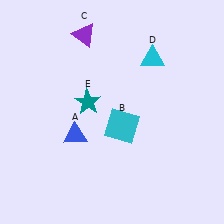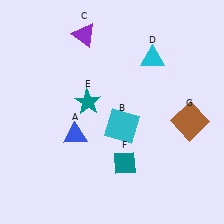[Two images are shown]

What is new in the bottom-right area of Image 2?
A brown square (G) was added in the bottom-right area of Image 2.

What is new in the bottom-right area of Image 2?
A teal diamond (F) was added in the bottom-right area of Image 2.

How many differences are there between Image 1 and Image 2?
There are 2 differences between the two images.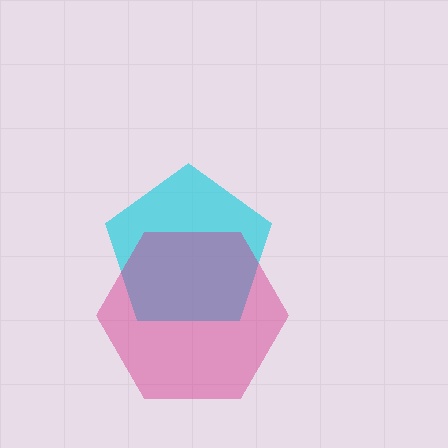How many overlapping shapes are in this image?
There are 2 overlapping shapes in the image.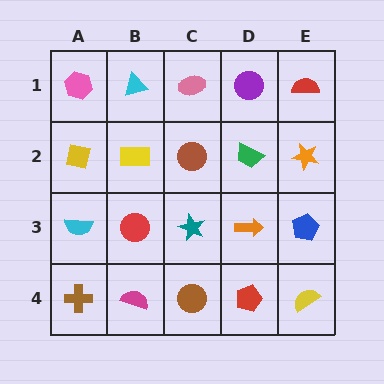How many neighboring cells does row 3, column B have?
4.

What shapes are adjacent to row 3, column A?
A yellow square (row 2, column A), a brown cross (row 4, column A), a red circle (row 3, column B).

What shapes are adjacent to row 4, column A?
A cyan semicircle (row 3, column A), a magenta semicircle (row 4, column B).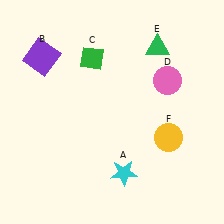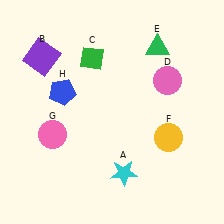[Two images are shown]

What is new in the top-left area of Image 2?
A blue pentagon (H) was added in the top-left area of Image 2.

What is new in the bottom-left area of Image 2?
A pink circle (G) was added in the bottom-left area of Image 2.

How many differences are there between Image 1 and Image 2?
There are 2 differences between the two images.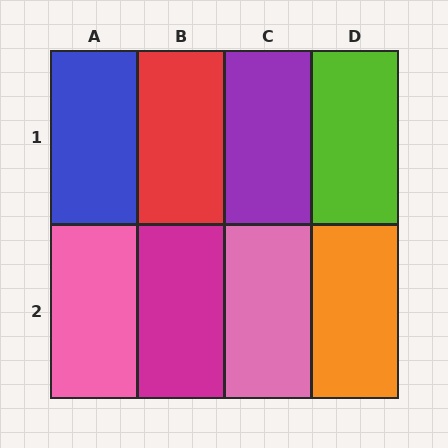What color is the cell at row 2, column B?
Magenta.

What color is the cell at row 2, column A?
Pink.